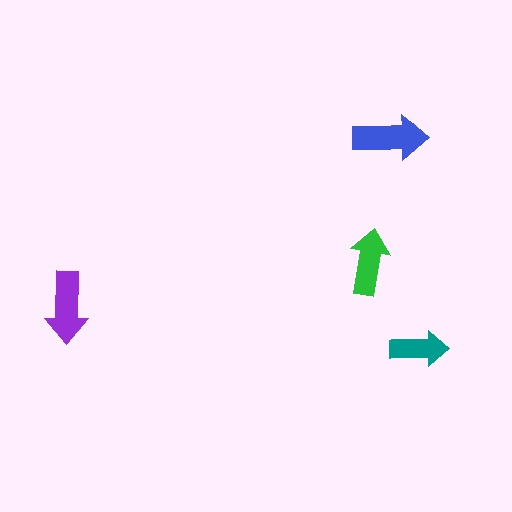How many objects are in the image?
There are 4 objects in the image.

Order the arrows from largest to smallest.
the blue one, the purple one, the green one, the teal one.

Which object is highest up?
The blue arrow is topmost.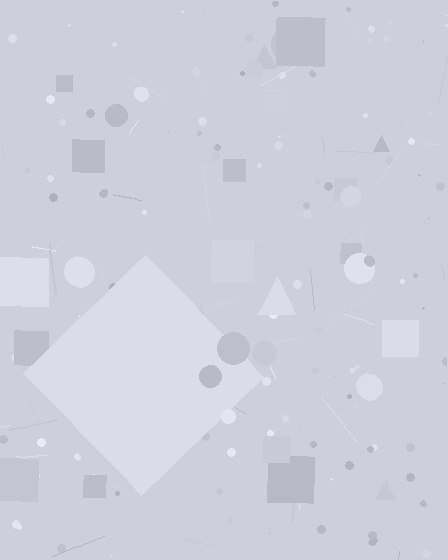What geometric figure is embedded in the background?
A diamond is embedded in the background.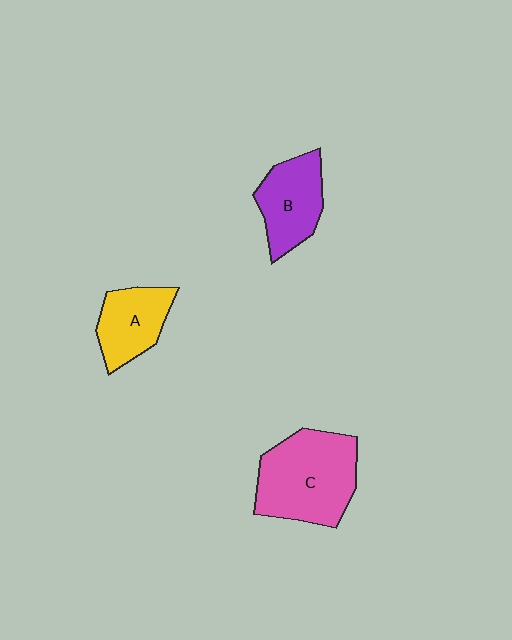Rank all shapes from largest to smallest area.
From largest to smallest: C (pink), B (purple), A (yellow).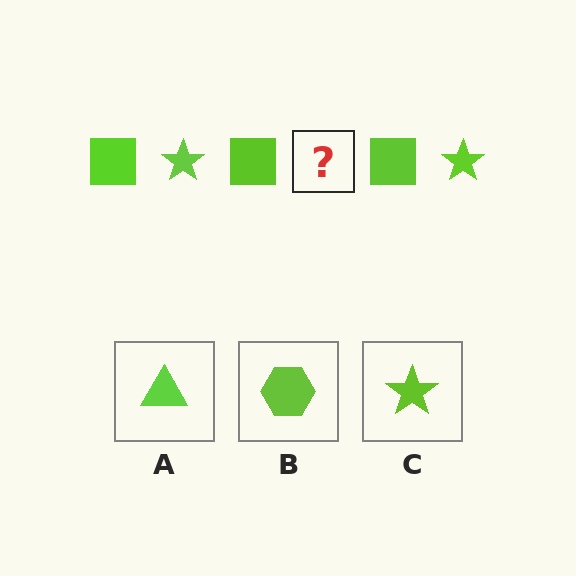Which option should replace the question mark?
Option C.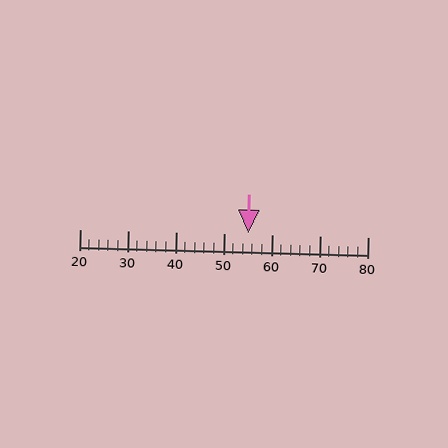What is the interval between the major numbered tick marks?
The major tick marks are spaced 10 units apart.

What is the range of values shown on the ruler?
The ruler shows values from 20 to 80.